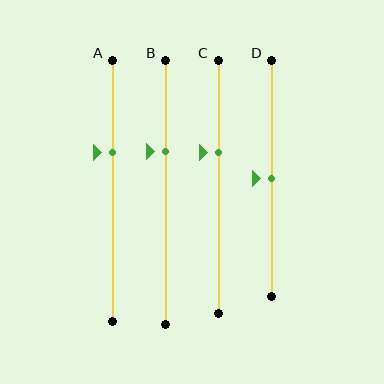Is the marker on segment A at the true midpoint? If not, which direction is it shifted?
No, the marker on segment A is shifted upward by about 15% of the segment length.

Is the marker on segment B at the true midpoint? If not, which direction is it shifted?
No, the marker on segment B is shifted upward by about 15% of the segment length.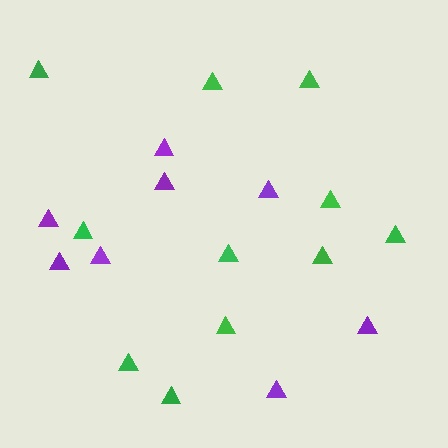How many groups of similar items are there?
There are 2 groups: one group of green triangles (11) and one group of purple triangles (8).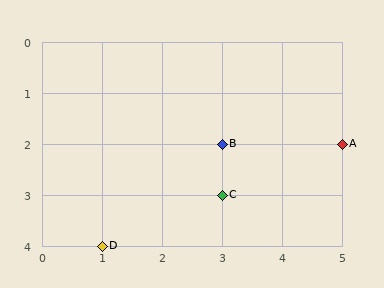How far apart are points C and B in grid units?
Points C and B are 1 row apart.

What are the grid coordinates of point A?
Point A is at grid coordinates (5, 2).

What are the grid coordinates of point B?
Point B is at grid coordinates (3, 2).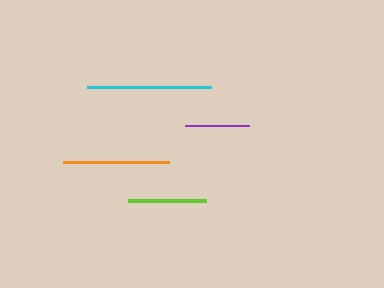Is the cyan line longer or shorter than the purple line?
The cyan line is longer than the purple line.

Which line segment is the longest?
The cyan line is the longest at approximately 125 pixels.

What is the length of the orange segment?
The orange segment is approximately 106 pixels long.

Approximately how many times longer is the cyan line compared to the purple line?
The cyan line is approximately 1.9 times the length of the purple line.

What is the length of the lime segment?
The lime segment is approximately 79 pixels long.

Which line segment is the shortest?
The purple line is the shortest at approximately 64 pixels.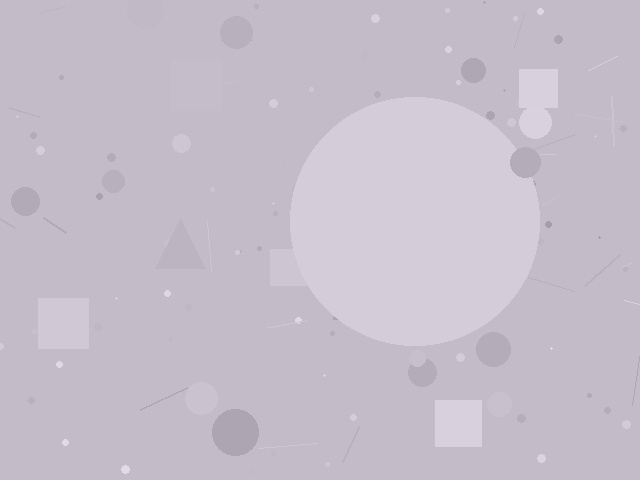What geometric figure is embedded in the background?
A circle is embedded in the background.